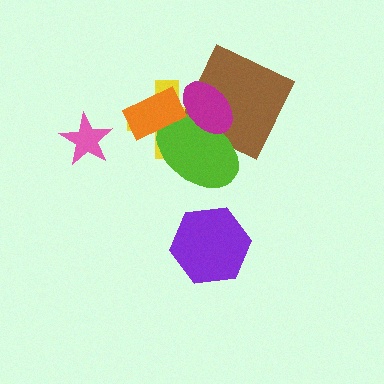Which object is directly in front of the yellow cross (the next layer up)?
The brown square is directly in front of the yellow cross.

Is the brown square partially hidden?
Yes, it is partially covered by another shape.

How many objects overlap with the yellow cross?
4 objects overlap with the yellow cross.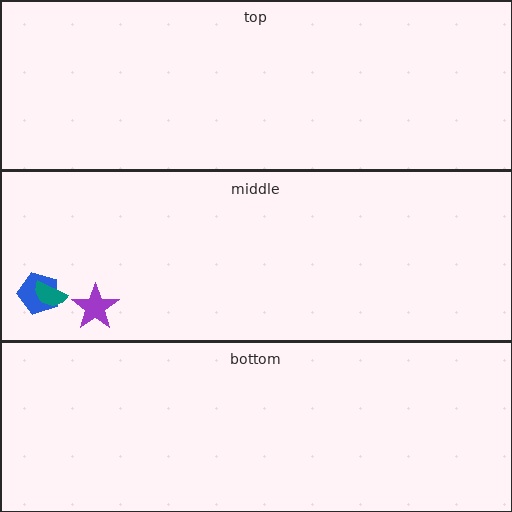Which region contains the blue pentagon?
The middle region.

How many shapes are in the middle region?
3.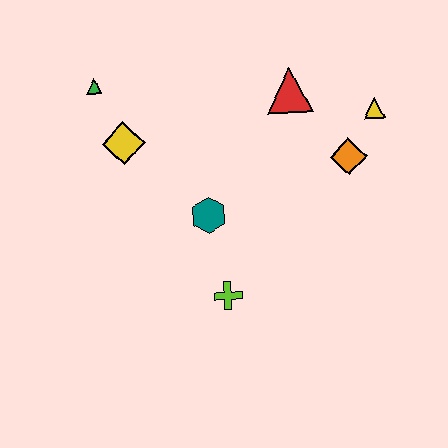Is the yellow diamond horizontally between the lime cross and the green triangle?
Yes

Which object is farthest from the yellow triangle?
The green triangle is farthest from the yellow triangle.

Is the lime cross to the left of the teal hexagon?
No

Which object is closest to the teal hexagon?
The lime cross is closest to the teal hexagon.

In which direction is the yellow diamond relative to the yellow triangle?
The yellow diamond is to the left of the yellow triangle.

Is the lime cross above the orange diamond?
No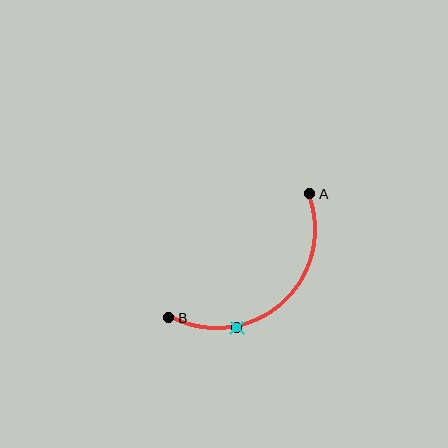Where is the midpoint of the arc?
The arc midpoint is the point on the curve farthest from the straight line joining A and B. It sits below and to the right of that line.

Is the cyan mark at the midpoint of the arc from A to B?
No. The cyan mark lies on the arc but is closer to endpoint B. The arc midpoint would be at the point on the curve equidistant along the arc from both A and B.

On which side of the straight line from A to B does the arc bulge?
The arc bulges below and to the right of the straight line connecting A and B.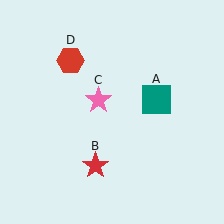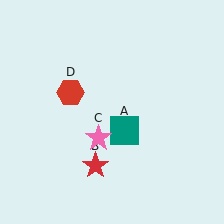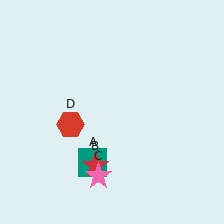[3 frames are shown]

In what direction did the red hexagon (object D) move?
The red hexagon (object D) moved down.